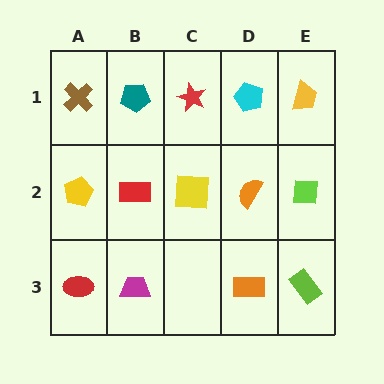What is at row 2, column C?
A yellow square.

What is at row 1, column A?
A brown cross.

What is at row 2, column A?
A yellow pentagon.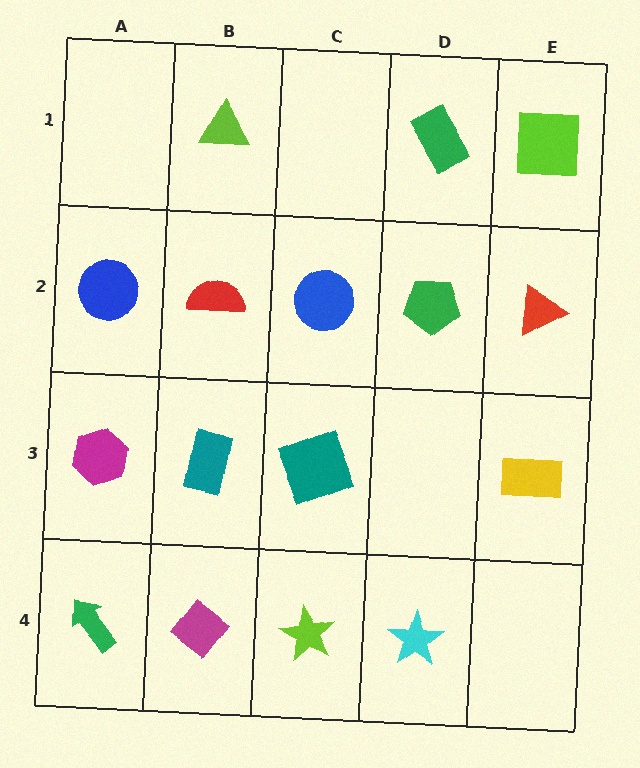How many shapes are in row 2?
5 shapes.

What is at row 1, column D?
A green rectangle.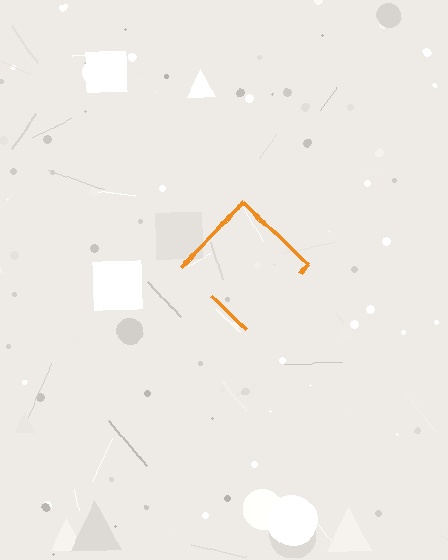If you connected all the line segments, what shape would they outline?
They would outline a diamond.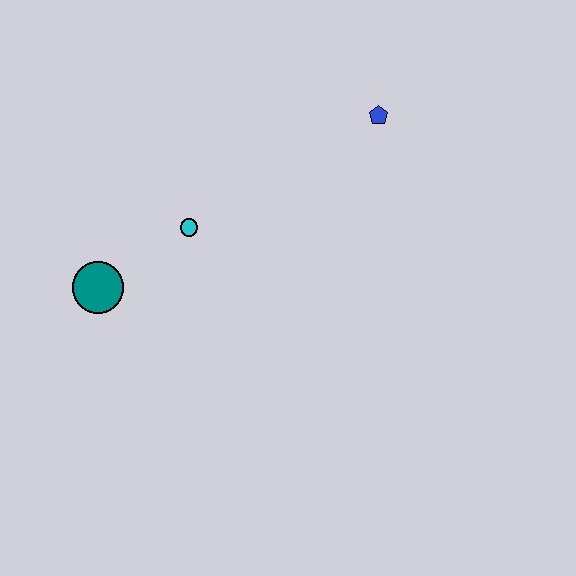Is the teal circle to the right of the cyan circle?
No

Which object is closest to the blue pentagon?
The cyan circle is closest to the blue pentagon.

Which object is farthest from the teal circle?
The blue pentagon is farthest from the teal circle.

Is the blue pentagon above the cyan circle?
Yes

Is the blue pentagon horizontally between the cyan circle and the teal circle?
No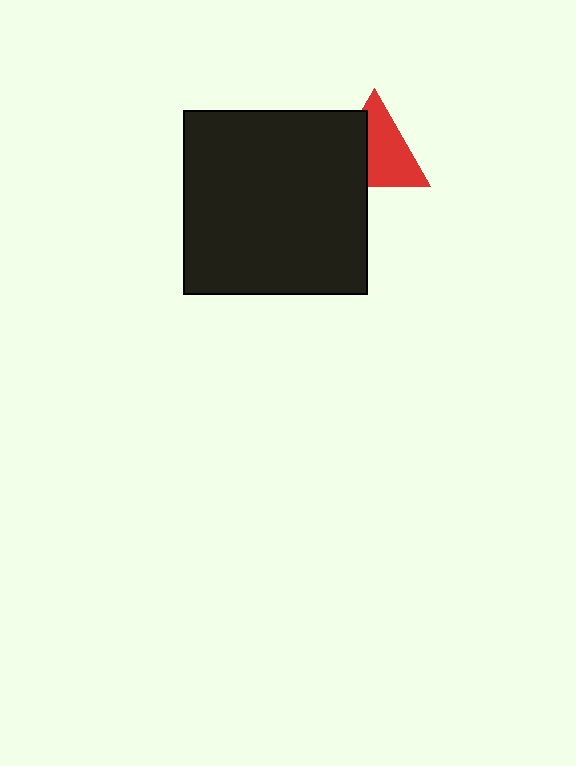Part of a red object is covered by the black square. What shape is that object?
It is a triangle.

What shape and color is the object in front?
The object in front is a black square.